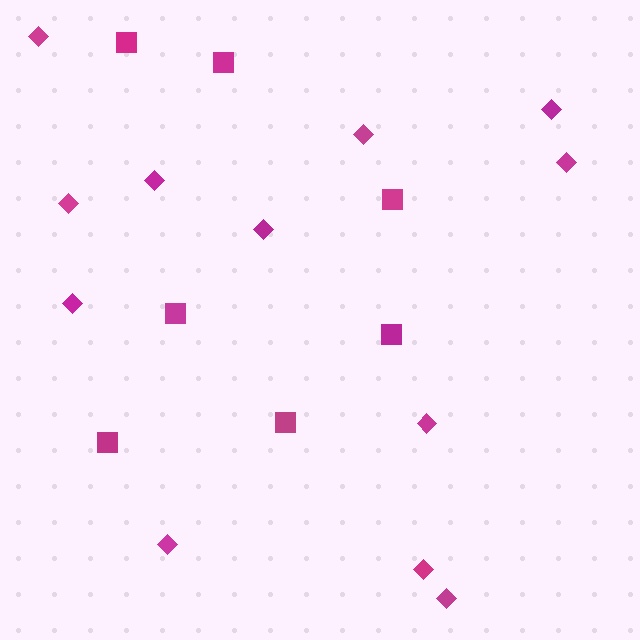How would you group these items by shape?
There are 2 groups: one group of squares (7) and one group of diamonds (12).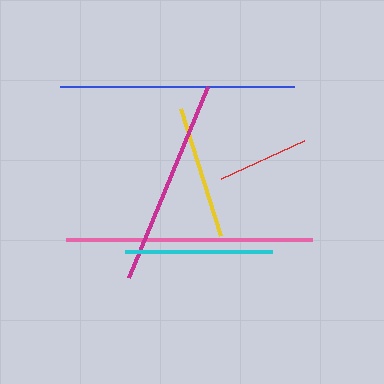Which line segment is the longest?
The pink line is the longest at approximately 246 pixels.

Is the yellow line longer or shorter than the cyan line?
The cyan line is longer than the yellow line.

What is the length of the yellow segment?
The yellow segment is approximately 133 pixels long.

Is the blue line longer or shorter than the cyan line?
The blue line is longer than the cyan line.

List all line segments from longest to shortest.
From longest to shortest: pink, blue, magenta, cyan, yellow, red.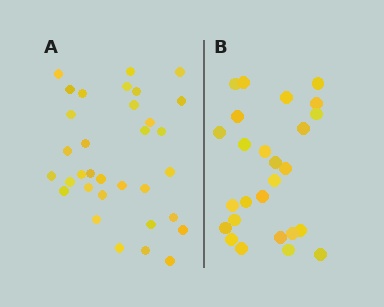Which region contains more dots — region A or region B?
Region A (the left region) has more dots.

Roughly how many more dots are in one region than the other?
Region A has roughly 8 or so more dots than region B.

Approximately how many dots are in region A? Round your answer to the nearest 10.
About 30 dots. (The exact count is 33, which rounds to 30.)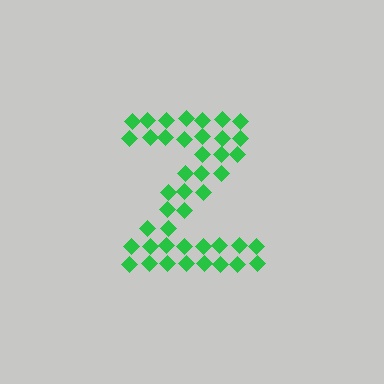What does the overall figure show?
The overall figure shows the letter Z.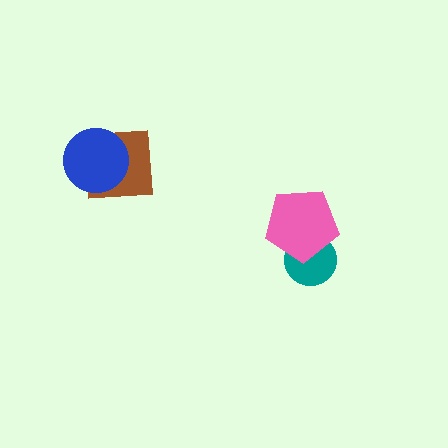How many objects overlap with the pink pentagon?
1 object overlaps with the pink pentagon.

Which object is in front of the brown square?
The blue circle is in front of the brown square.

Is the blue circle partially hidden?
No, no other shape covers it.